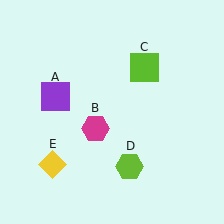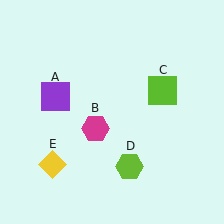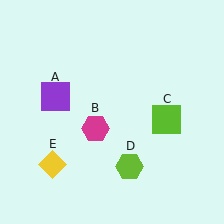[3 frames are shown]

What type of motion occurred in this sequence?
The lime square (object C) rotated clockwise around the center of the scene.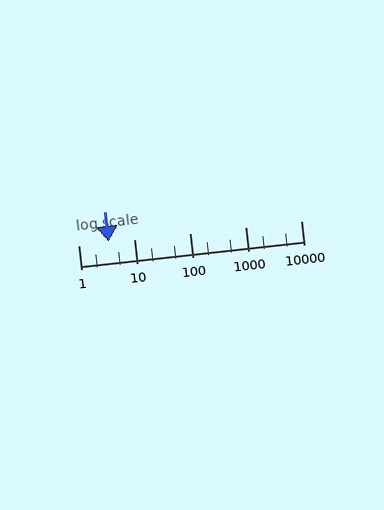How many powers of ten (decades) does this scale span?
The scale spans 4 decades, from 1 to 10000.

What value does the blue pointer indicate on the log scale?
The pointer indicates approximately 3.5.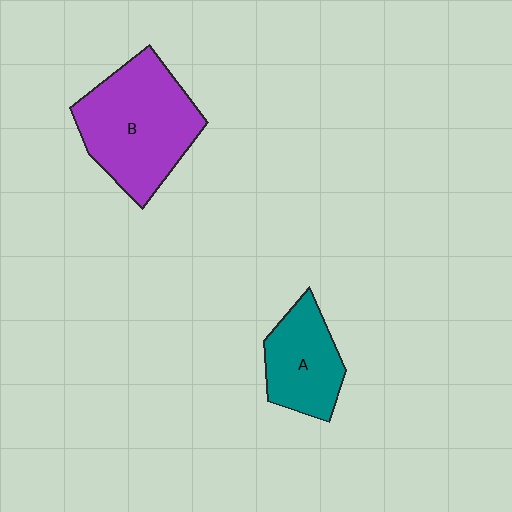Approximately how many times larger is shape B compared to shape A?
Approximately 1.7 times.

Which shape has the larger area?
Shape B (purple).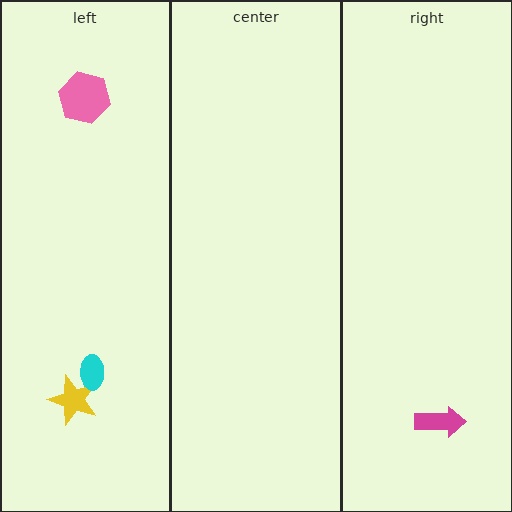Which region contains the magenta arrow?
The right region.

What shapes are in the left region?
The pink hexagon, the yellow star, the cyan ellipse.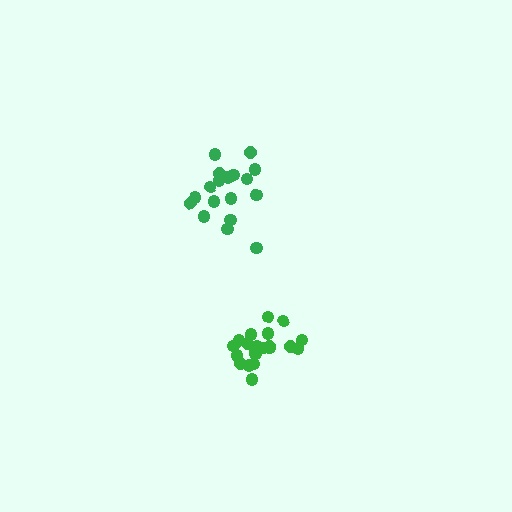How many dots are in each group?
Group 1: 20 dots, Group 2: 21 dots (41 total).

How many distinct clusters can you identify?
There are 2 distinct clusters.